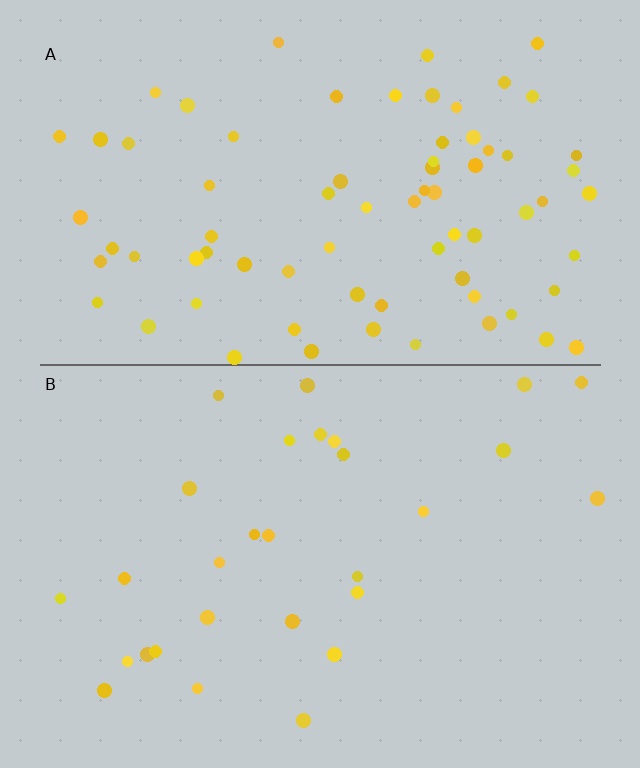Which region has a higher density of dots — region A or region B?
A (the top).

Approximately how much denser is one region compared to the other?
Approximately 2.6× — region A over region B.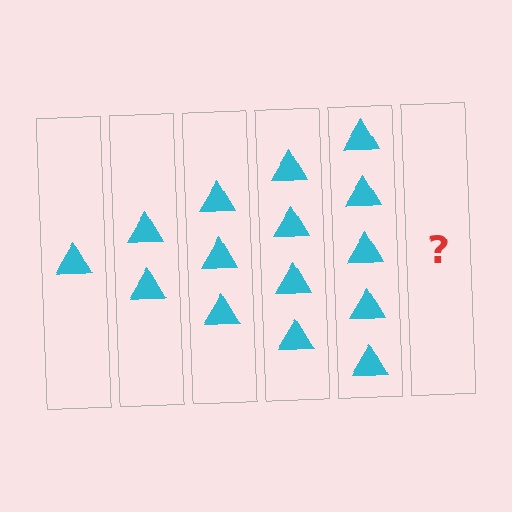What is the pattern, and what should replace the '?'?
The pattern is that each step adds one more triangle. The '?' should be 6 triangles.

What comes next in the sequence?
The next element should be 6 triangles.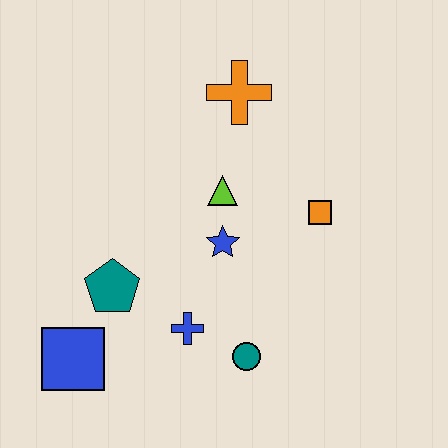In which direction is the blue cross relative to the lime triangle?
The blue cross is below the lime triangle.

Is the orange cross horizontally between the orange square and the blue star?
Yes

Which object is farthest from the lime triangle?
The blue square is farthest from the lime triangle.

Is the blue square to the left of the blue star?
Yes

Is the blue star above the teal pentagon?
Yes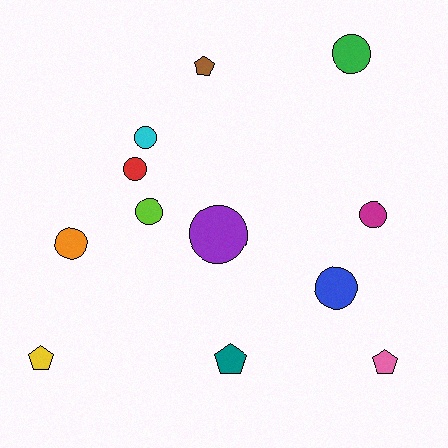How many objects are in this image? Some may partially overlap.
There are 12 objects.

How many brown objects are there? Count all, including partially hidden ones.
There is 1 brown object.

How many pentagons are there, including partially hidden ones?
There are 4 pentagons.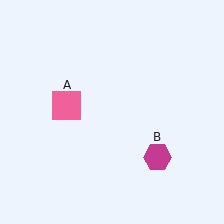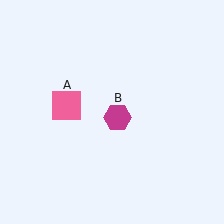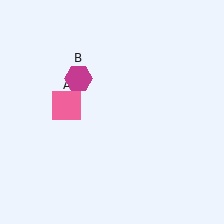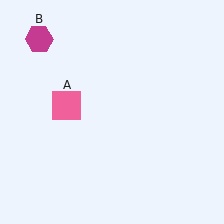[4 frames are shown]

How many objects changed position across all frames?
1 object changed position: magenta hexagon (object B).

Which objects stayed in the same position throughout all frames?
Pink square (object A) remained stationary.